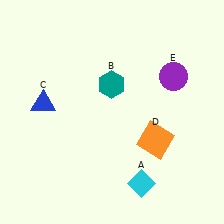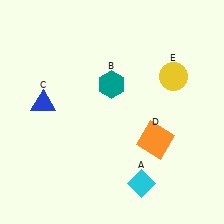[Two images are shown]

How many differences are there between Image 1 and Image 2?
There is 1 difference between the two images.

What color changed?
The circle (E) changed from purple in Image 1 to yellow in Image 2.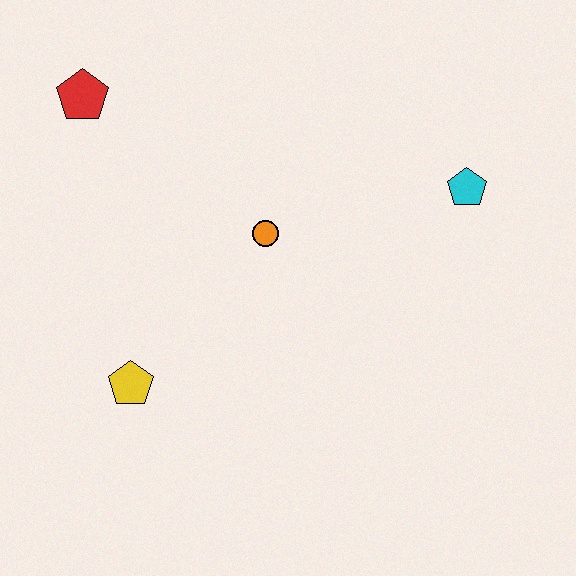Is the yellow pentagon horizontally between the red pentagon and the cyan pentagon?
Yes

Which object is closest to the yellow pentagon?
The orange circle is closest to the yellow pentagon.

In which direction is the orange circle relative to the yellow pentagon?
The orange circle is above the yellow pentagon.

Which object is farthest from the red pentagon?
The cyan pentagon is farthest from the red pentagon.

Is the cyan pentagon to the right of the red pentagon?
Yes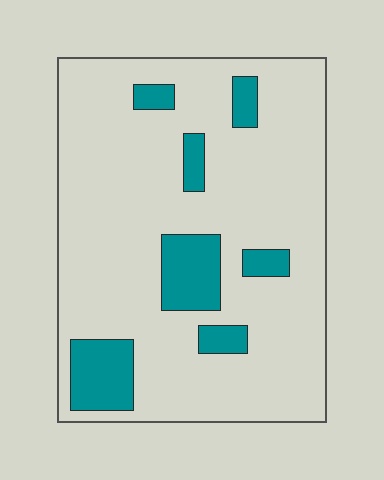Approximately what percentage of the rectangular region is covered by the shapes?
Approximately 15%.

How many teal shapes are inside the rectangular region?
7.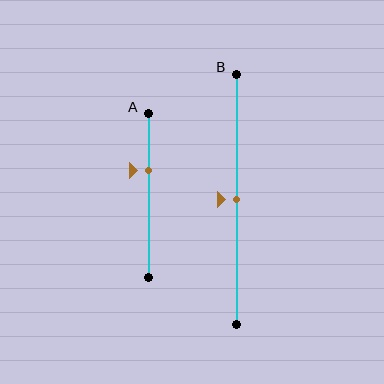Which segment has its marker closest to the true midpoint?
Segment B has its marker closest to the true midpoint.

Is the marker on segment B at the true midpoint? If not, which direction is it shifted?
Yes, the marker on segment B is at the true midpoint.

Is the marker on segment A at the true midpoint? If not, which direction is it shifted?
No, the marker on segment A is shifted upward by about 15% of the segment length.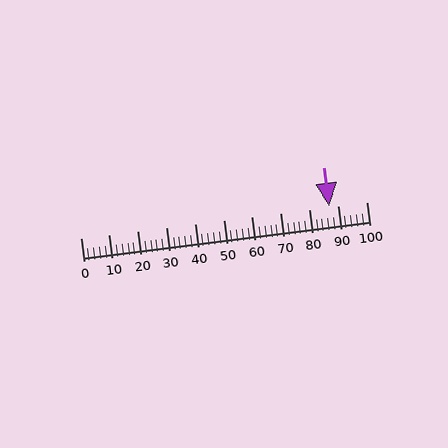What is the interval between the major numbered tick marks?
The major tick marks are spaced 10 units apart.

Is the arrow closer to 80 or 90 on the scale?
The arrow is closer to 90.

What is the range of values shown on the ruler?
The ruler shows values from 0 to 100.